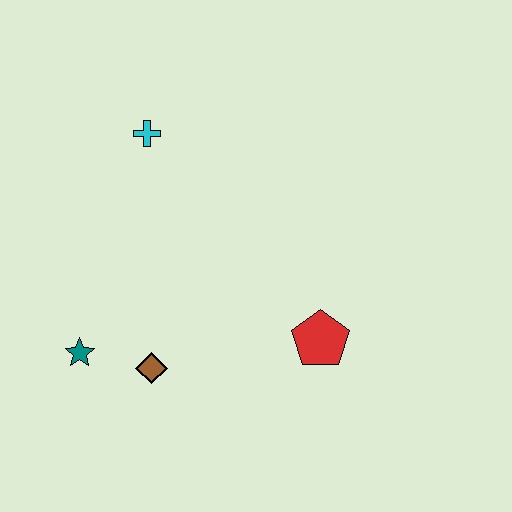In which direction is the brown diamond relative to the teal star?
The brown diamond is to the right of the teal star.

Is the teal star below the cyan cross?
Yes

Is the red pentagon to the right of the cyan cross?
Yes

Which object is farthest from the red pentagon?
The cyan cross is farthest from the red pentagon.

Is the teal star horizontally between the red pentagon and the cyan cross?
No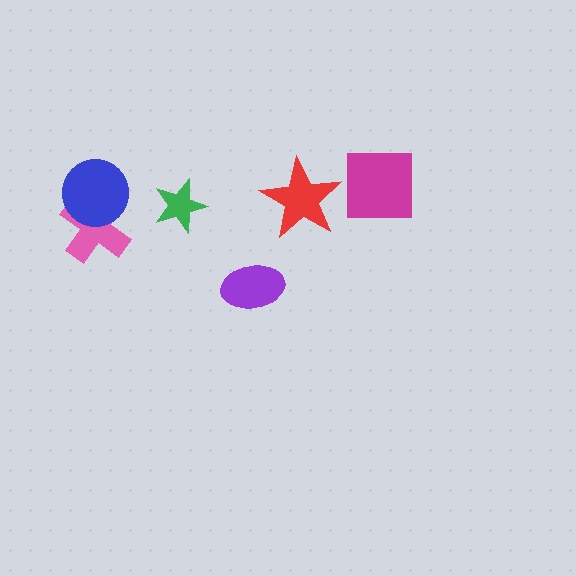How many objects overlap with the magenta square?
0 objects overlap with the magenta square.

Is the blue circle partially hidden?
No, no other shape covers it.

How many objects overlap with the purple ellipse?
0 objects overlap with the purple ellipse.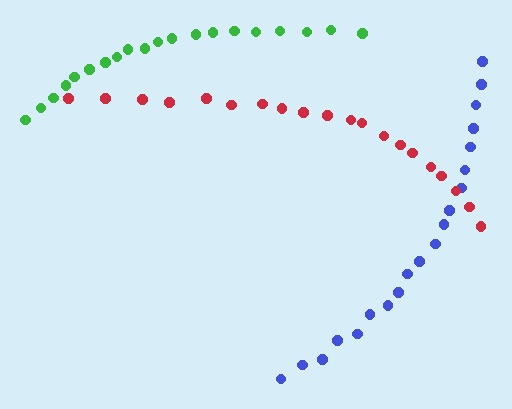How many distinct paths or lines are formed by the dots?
There are 3 distinct paths.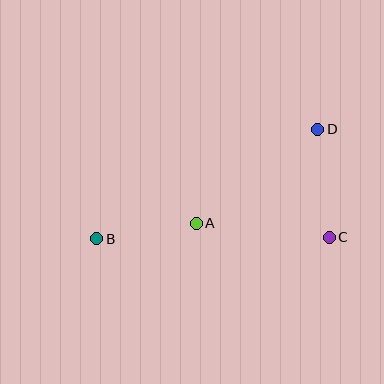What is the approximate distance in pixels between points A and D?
The distance between A and D is approximately 154 pixels.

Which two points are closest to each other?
Points A and B are closest to each other.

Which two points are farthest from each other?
Points B and D are farthest from each other.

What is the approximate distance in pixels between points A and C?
The distance between A and C is approximately 134 pixels.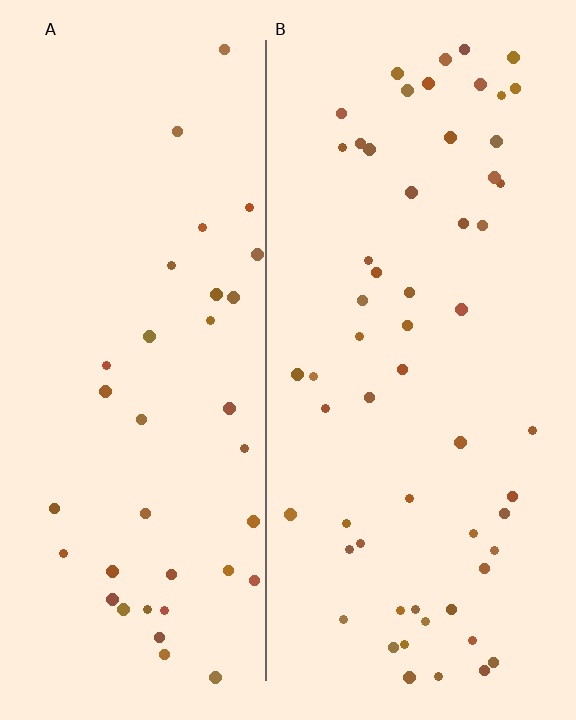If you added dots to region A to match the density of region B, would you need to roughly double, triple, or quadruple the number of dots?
Approximately double.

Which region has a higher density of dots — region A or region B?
B (the right).